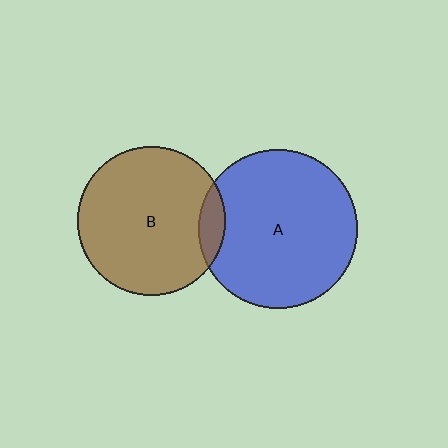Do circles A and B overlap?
Yes.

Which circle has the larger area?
Circle A (blue).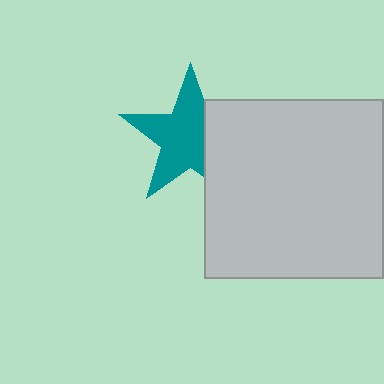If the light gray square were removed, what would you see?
You would see the complete teal star.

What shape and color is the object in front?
The object in front is a light gray square.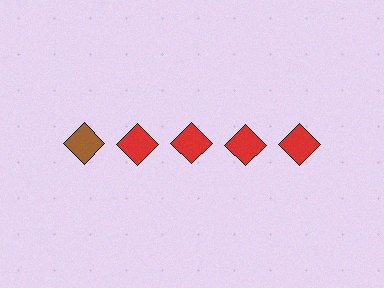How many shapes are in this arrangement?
There are 5 shapes arranged in a grid pattern.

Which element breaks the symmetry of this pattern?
The brown diamond in the top row, leftmost column breaks the symmetry. All other shapes are red diamonds.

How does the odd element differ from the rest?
It has a different color: brown instead of red.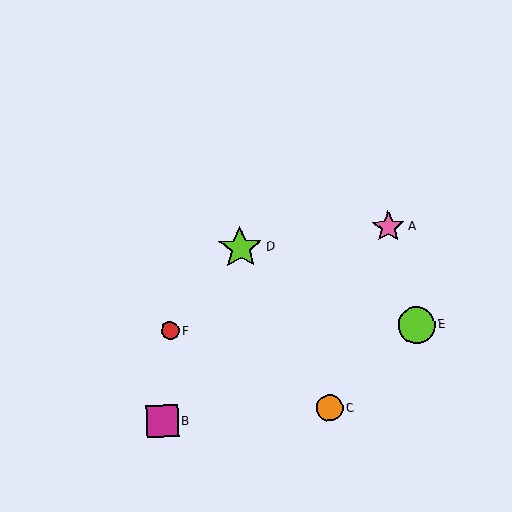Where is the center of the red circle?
The center of the red circle is at (170, 331).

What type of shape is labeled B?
Shape B is a magenta square.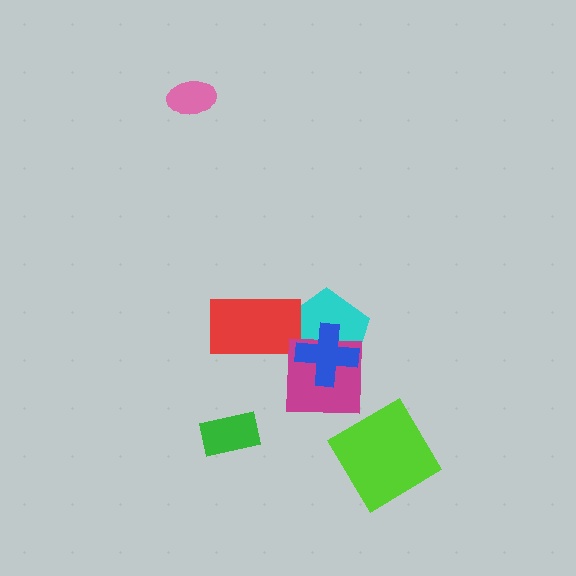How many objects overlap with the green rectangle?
0 objects overlap with the green rectangle.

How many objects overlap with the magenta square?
2 objects overlap with the magenta square.